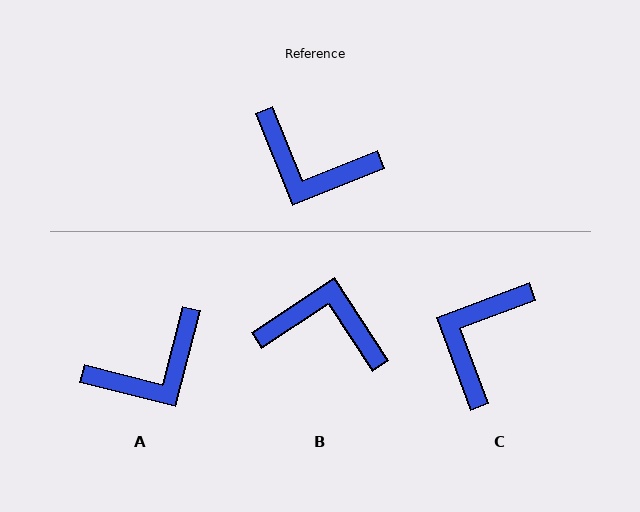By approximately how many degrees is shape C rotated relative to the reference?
Approximately 91 degrees clockwise.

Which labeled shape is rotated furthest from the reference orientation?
B, about 169 degrees away.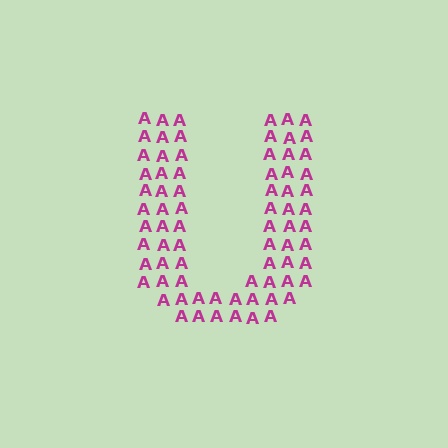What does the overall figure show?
The overall figure shows the letter U.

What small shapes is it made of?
It is made of small letter A's.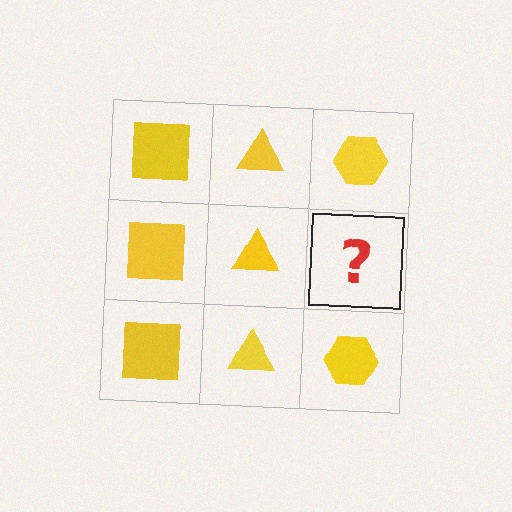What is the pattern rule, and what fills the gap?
The rule is that each column has a consistent shape. The gap should be filled with a yellow hexagon.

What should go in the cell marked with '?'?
The missing cell should contain a yellow hexagon.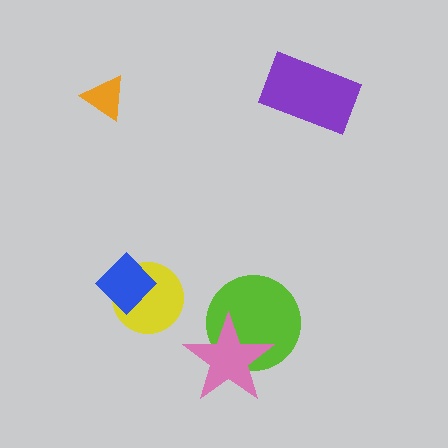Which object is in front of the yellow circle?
The blue diamond is in front of the yellow circle.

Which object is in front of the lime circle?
The pink star is in front of the lime circle.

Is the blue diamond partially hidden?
No, no other shape covers it.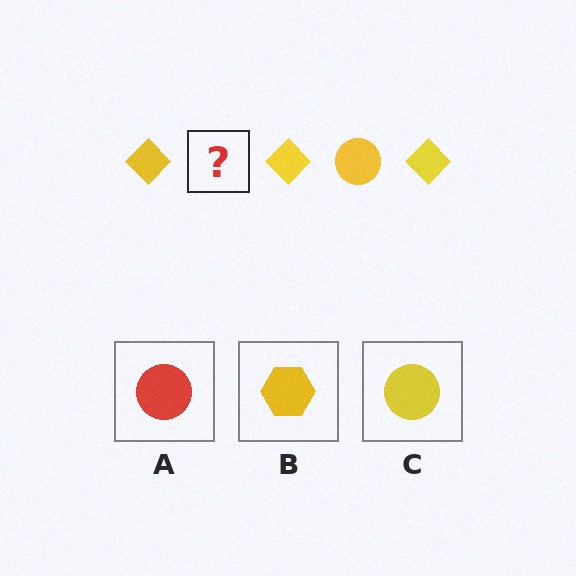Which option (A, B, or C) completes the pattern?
C.